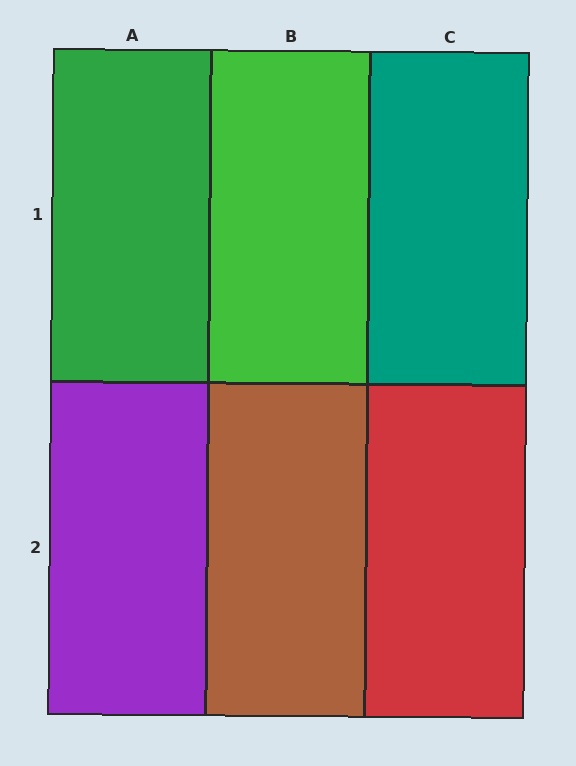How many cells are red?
1 cell is red.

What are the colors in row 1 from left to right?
Green, green, teal.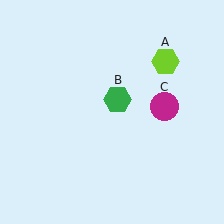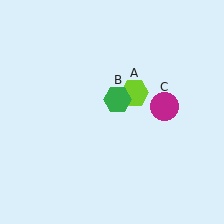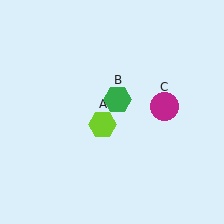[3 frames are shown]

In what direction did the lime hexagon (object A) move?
The lime hexagon (object A) moved down and to the left.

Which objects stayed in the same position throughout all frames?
Green hexagon (object B) and magenta circle (object C) remained stationary.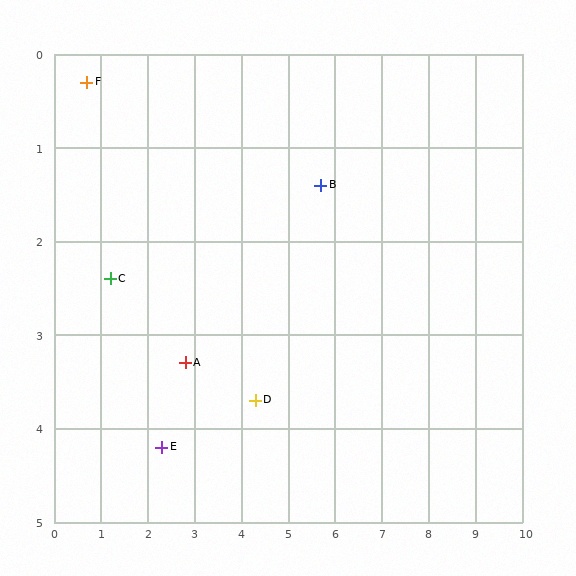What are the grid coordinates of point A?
Point A is at approximately (2.8, 3.3).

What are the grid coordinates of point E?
Point E is at approximately (2.3, 4.2).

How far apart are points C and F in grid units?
Points C and F are about 2.2 grid units apart.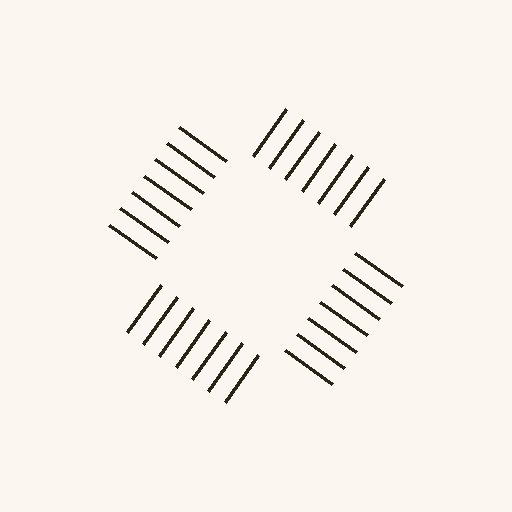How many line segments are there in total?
28 — 7 along each of the 4 edges.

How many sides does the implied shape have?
4 sides — the line-ends trace a square.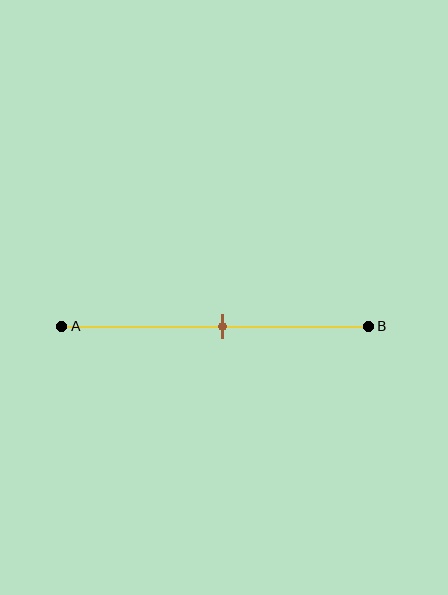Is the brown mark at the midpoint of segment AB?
Yes, the mark is approximately at the midpoint.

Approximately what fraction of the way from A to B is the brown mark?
The brown mark is approximately 50% of the way from A to B.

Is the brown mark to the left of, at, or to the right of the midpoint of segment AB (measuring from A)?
The brown mark is approximately at the midpoint of segment AB.